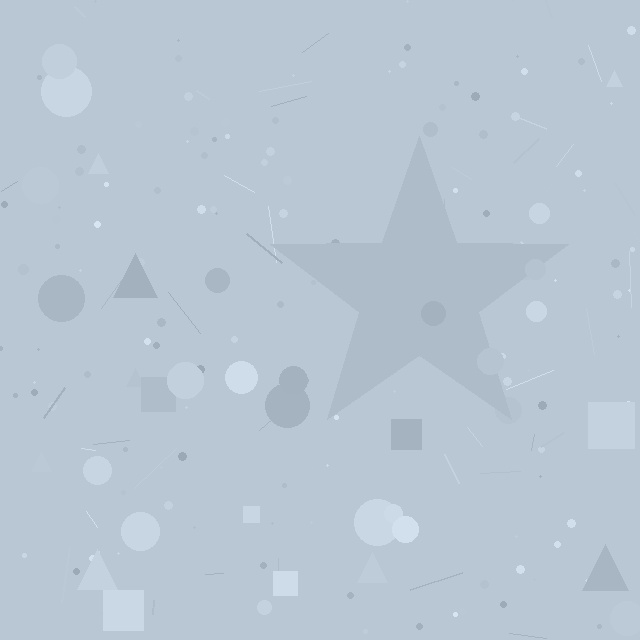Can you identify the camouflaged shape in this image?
The camouflaged shape is a star.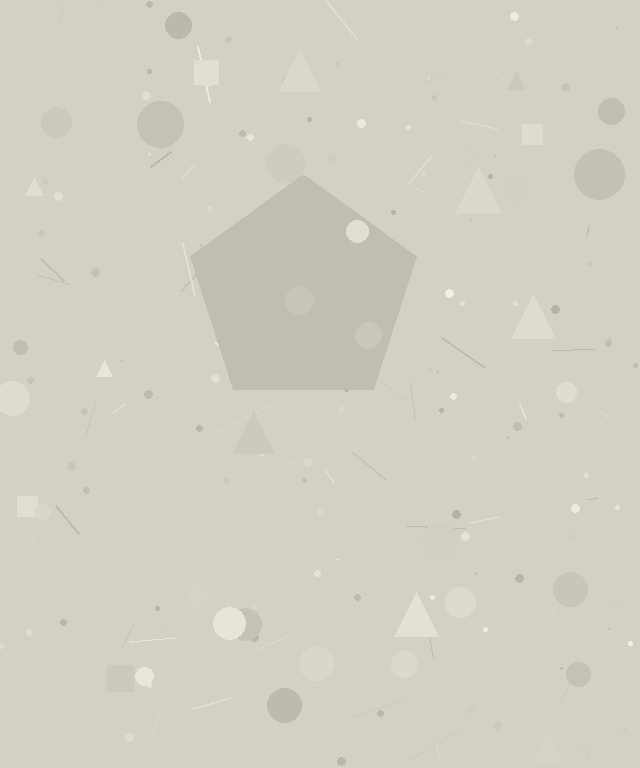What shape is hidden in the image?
A pentagon is hidden in the image.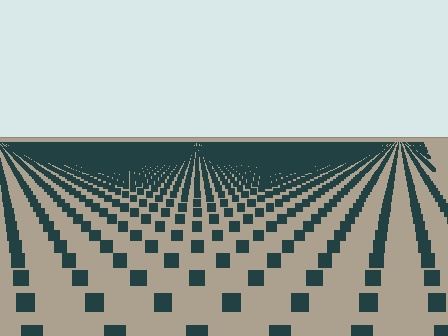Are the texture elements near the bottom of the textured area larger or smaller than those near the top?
Larger. Near the bottom, elements are closer to the viewer and appear at a bigger on-screen size.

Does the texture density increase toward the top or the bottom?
Density increases toward the top.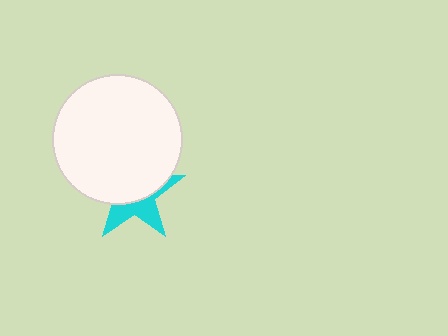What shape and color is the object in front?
The object in front is a white circle.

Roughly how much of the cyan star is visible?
A small part of it is visible (roughly 39%).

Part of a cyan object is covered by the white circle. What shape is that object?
It is a star.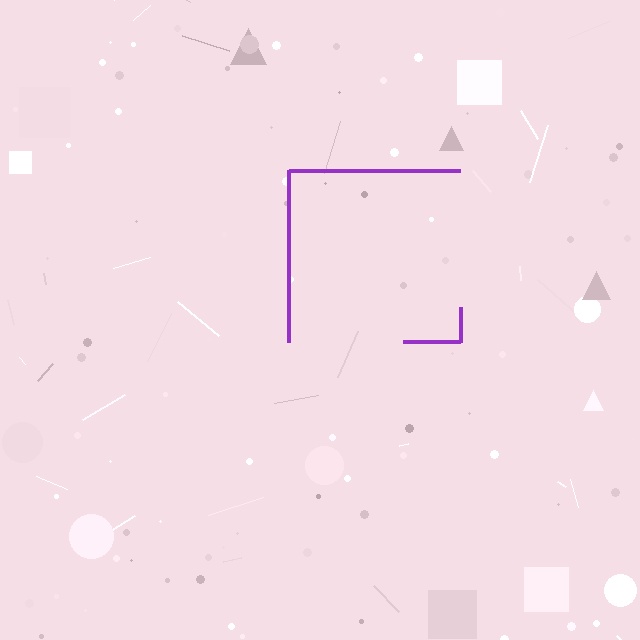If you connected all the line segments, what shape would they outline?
They would outline a square.